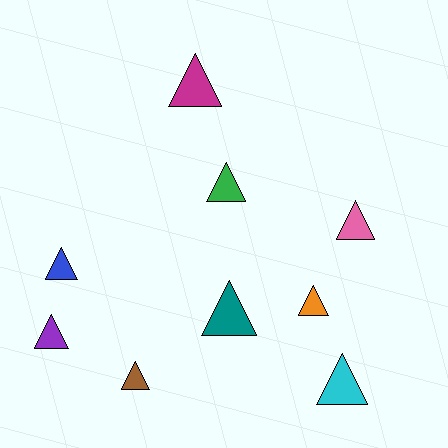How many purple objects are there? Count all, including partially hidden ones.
There is 1 purple object.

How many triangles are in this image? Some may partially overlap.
There are 9 triangles.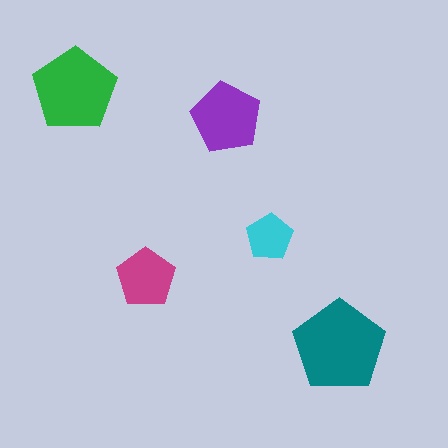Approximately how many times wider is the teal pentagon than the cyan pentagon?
About 2 times wider.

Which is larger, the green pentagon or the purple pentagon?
The green one.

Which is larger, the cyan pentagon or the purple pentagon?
The purple one.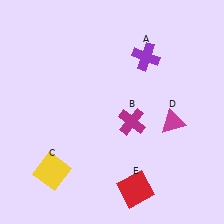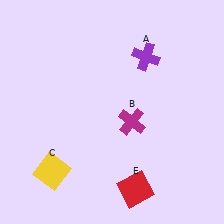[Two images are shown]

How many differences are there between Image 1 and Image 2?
There is 1 difference between the two images.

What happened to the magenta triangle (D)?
The magenta triangle (D) was removed in Image 2. It was in the bottom-right area of Image 1.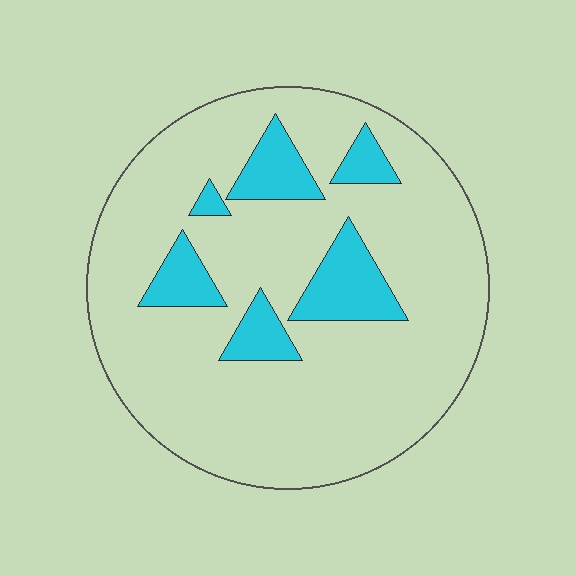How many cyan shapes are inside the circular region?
6.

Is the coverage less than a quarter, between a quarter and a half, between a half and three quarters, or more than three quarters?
Less than a quarter.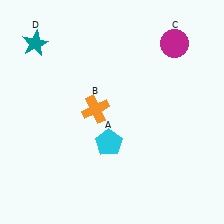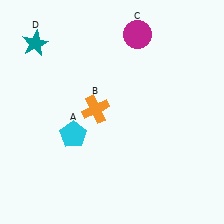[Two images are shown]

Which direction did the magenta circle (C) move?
The magenta circle (C) moved left.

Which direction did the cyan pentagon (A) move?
The cyan pentagon (A) moved left.